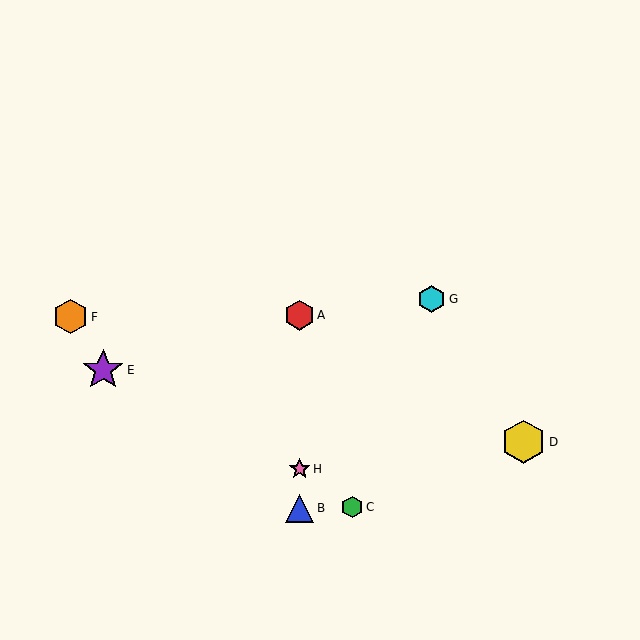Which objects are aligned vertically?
Objects A, B, H are aligned vertically.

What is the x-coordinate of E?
Object E is at x≈103.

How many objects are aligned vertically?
3 objects (A, B, H) are aligned vertically.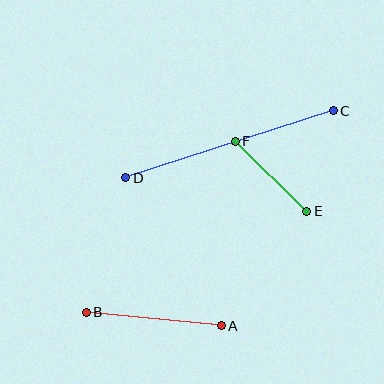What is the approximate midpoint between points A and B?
The midpoint is at approximately (154, 319) pixels.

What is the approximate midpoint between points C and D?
The midpoint is at approximately (229, 144) pixels.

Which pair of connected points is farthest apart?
Points C and D are farthest apart.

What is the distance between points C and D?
The distance is approximately 218 pixels.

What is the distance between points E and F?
The distance is approximately 100 pixels.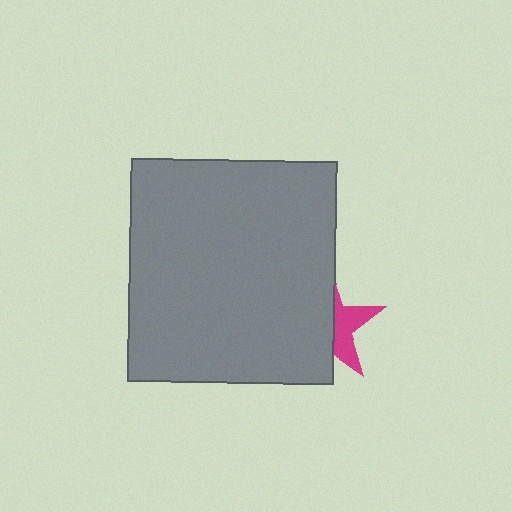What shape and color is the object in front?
The object in front is a gray rectangle.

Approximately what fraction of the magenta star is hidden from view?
Roughly 62% of the magenta star is hidden behind the gray rectangle.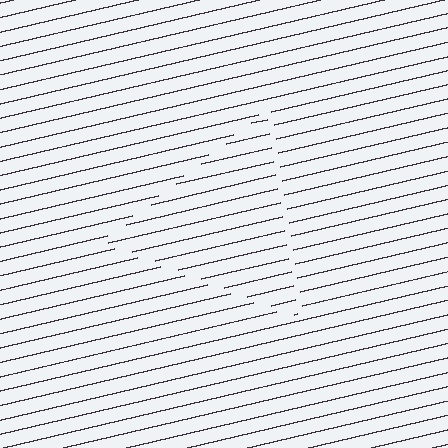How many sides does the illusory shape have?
3 sides — the line-ends trace a triangle.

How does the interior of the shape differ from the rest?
The interior of the shape contains the same grating, shifted by half a period — the contour is defined by the phase discontinuity where line-ends from the inner and outer gratings abut.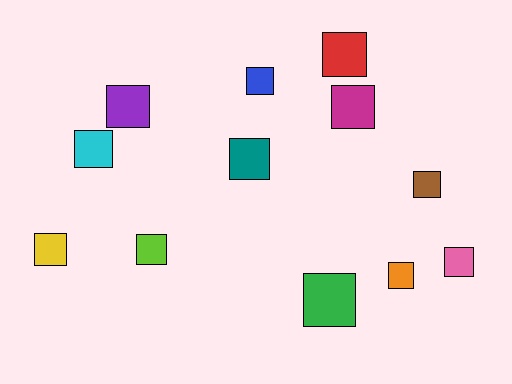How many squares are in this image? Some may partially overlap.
There are 12 squares.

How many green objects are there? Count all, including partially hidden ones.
There is 1 green object.